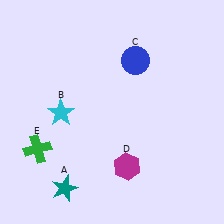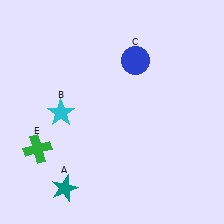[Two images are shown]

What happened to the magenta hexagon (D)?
The magenta hexagon (D) was removed in Image 2. It was in the bottom-right area of Image 1.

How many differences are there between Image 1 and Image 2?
There is 1 difference between the two images.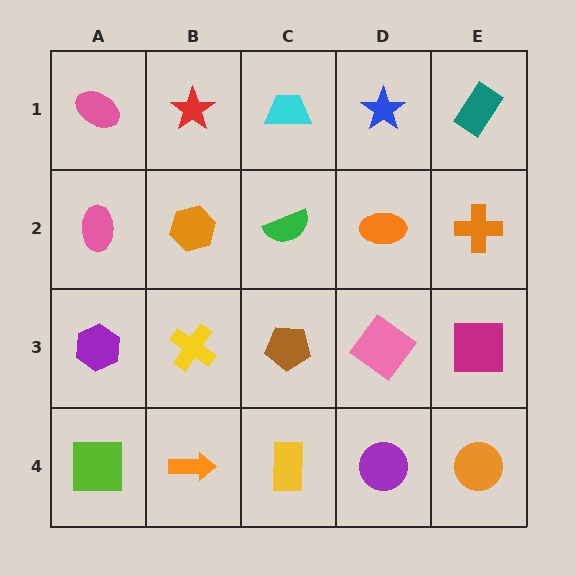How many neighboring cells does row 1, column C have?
3.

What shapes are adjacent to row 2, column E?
A teal rectangle (row 1, column E), a magenta square (row 3, column E), an orange ellipse (row 2, column D).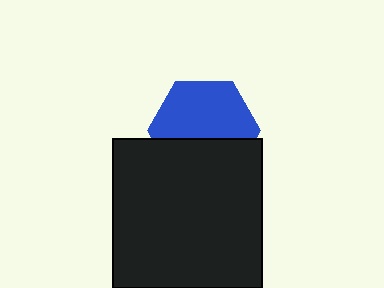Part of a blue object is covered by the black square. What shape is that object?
It is a hexagon.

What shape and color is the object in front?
The object in front is a black square.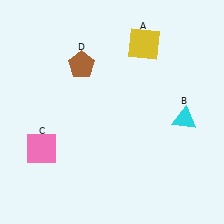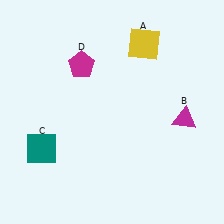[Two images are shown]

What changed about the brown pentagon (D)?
In Image 1, D is brown. In Image 2, it changed to magenta.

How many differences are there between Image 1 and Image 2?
There are 3 differences between the two images.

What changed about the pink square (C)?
In Image 1, C is pink. In Image 2, it changed to teal.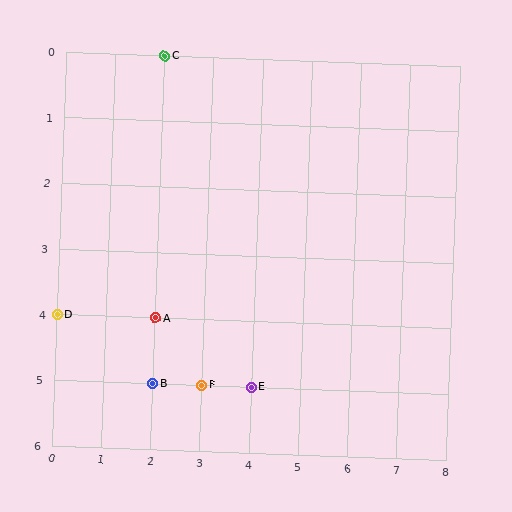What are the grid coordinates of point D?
Point D is at grid coordinates (0, 4).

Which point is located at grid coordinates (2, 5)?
Point B is at (2, 5).